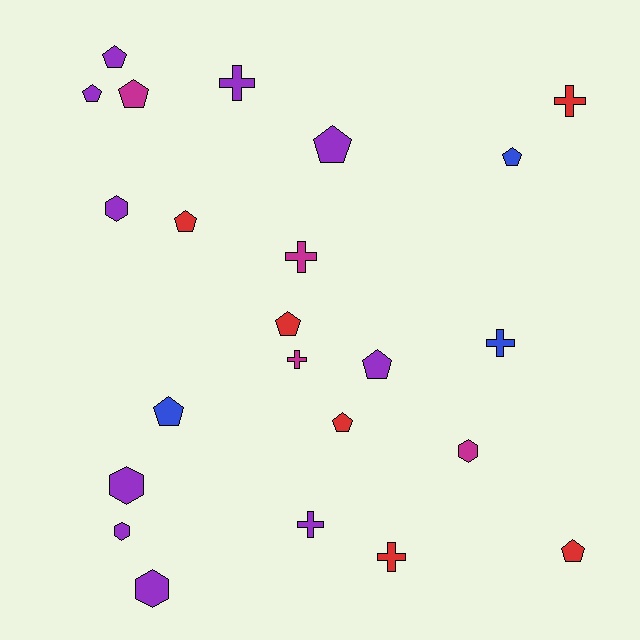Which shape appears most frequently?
Pentagon, with 11 objects.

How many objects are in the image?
There are 23 objects.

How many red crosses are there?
There are 2 red crosses.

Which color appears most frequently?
Purple, with 10 objects.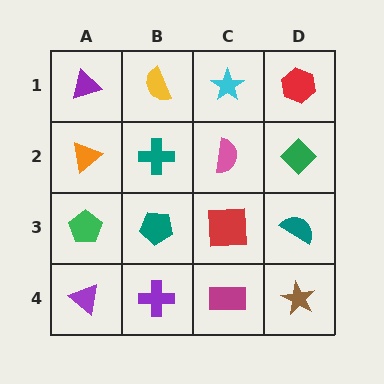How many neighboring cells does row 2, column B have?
4.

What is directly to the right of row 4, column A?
A purple cross.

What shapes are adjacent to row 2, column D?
A red hexagon (row 1, column D), a teal semicircle (row 3, column D), a pink semicircle (row 2, column C).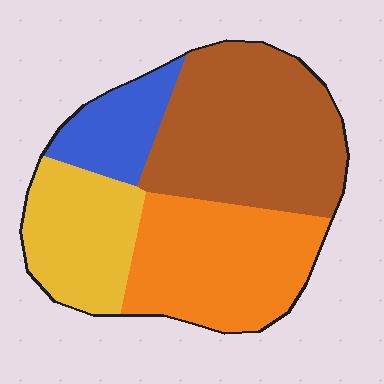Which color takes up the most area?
Brown, at roughly 40%.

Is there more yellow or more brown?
Brown.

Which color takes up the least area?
Blue, at roughly 10%.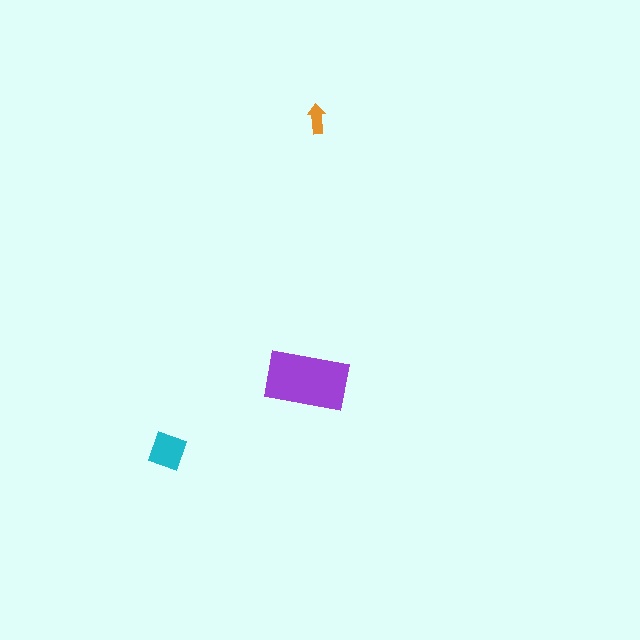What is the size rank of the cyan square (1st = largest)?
2nd.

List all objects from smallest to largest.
The orange arrow, the cyan square, the purple rectangle.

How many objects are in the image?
There are 3 objects in the image.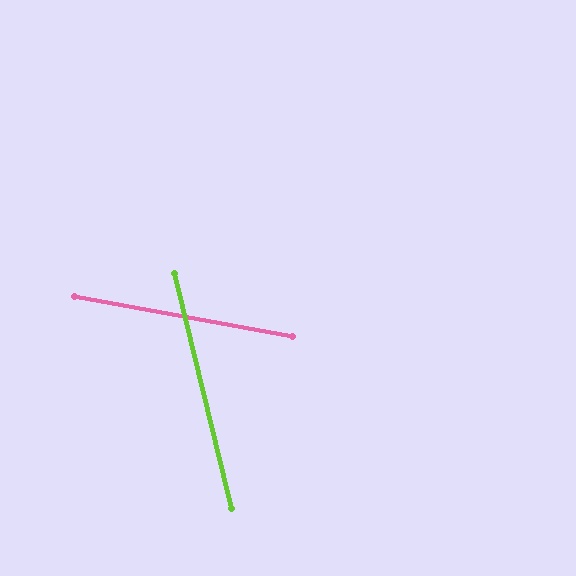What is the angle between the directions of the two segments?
Approximately 66 degrees.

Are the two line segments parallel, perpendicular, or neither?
Neither parallel nor perpendicular — they differ by about 66°.